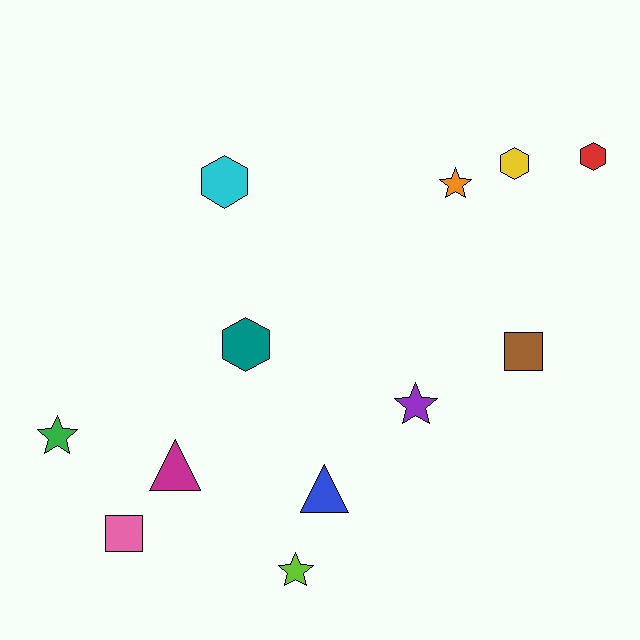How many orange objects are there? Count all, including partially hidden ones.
There is 1 orange object.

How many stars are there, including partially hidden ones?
There are 4 stars.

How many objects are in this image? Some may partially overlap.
There are 12 objects.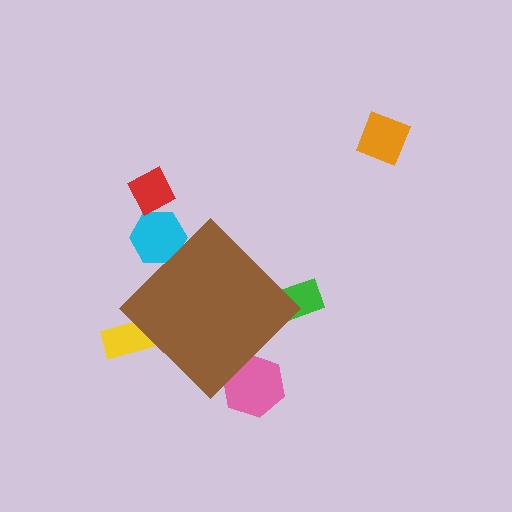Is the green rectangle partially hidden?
Yes, the green rectangle is partially hidden behind the brown diamond.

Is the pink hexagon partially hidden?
Yes, the pink hexagon is partially hidden behind the brown diamond.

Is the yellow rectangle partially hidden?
Yes, the yellow rectangle is partially hidden behind the brown diamond.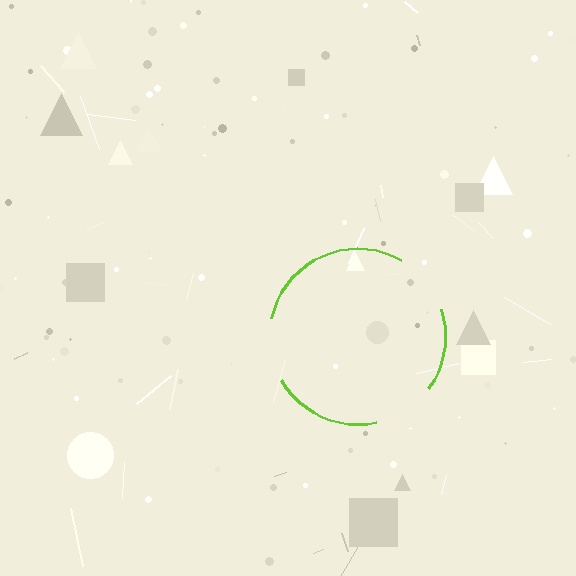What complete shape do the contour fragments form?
The contour fragments form a circle.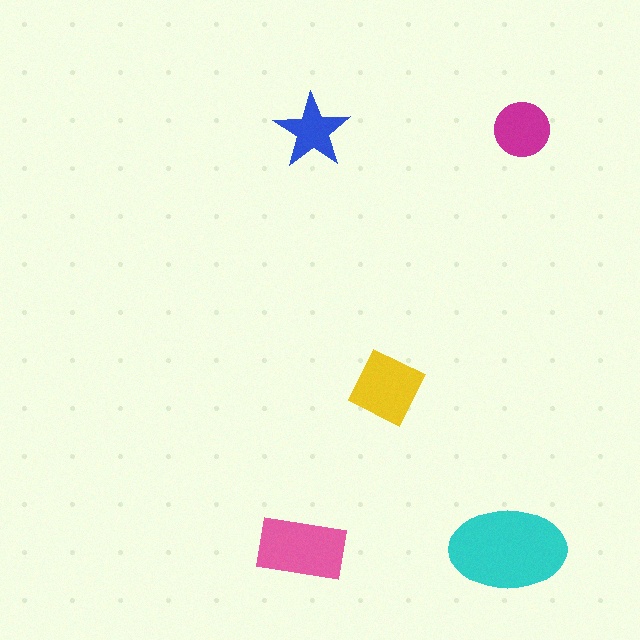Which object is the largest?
The cyan ellipse.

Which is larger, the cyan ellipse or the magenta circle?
The cyan ellipse.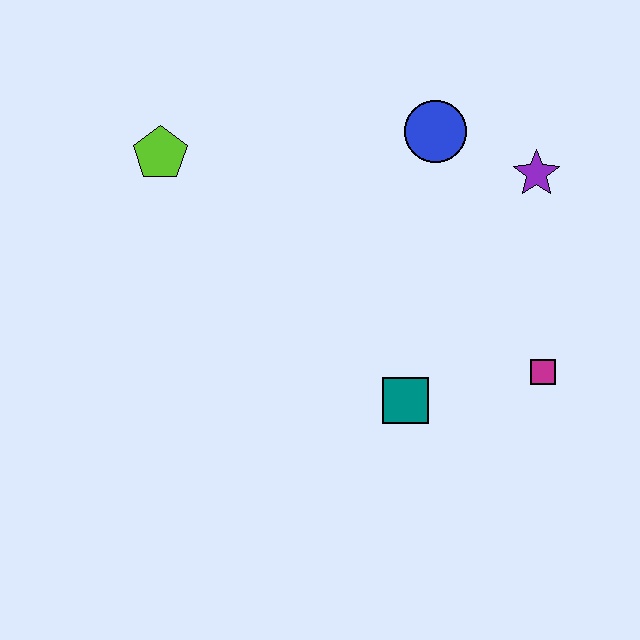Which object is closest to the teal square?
The magenta square is closest to the teal square.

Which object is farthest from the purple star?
The lime pentagon is farthest from the purple star.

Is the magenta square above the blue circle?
No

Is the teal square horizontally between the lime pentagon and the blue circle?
Yes